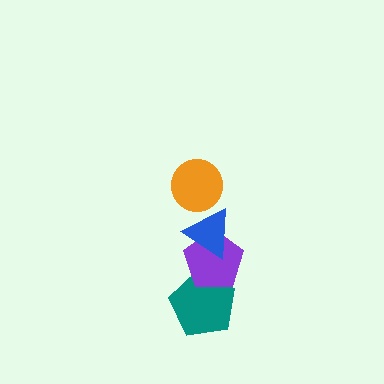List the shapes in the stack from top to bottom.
From top to bottom: the orange circle, the blue triangle, the purple pentagon, the teal pentagon.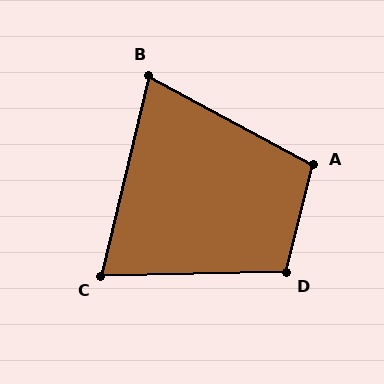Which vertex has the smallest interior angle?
B, at approximately 75 degrees.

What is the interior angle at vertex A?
Approximately 104 degrees (obtuse).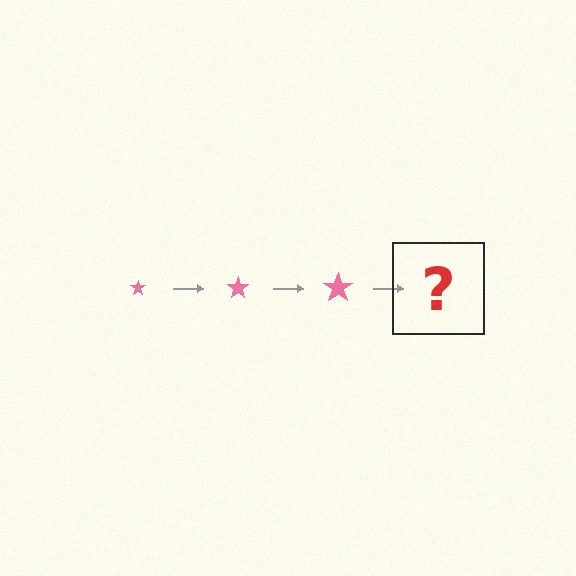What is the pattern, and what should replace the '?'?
The pattern is that the star gets progressively larger each step. The '?' should be a pink star, larger than the previous one.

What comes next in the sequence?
The next element should be a pink star, larger than the previous one.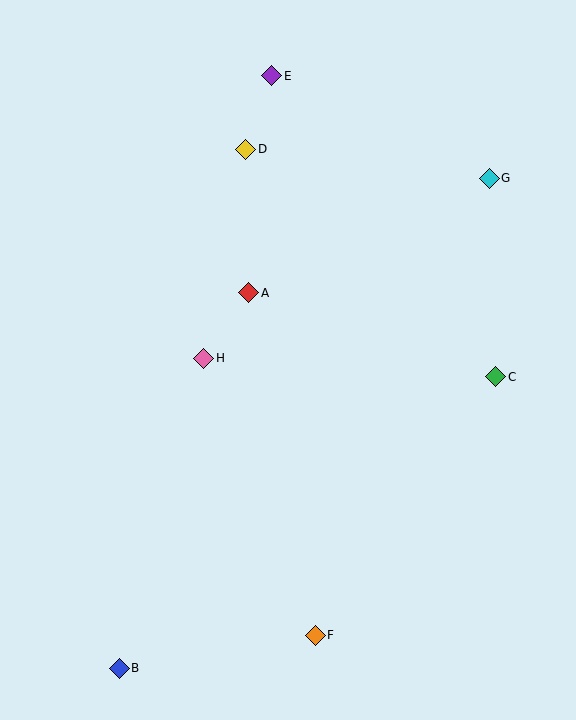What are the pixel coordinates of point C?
Point C is at (496, 377).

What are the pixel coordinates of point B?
Point B is at (119, 668).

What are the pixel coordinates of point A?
Point A is at (249, 293).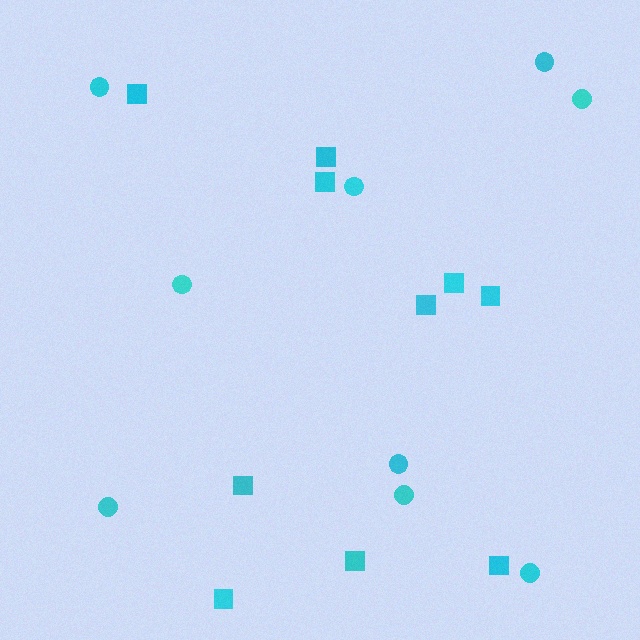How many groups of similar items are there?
There are 2 groups: one group of squares (10) and one group of circles (9).